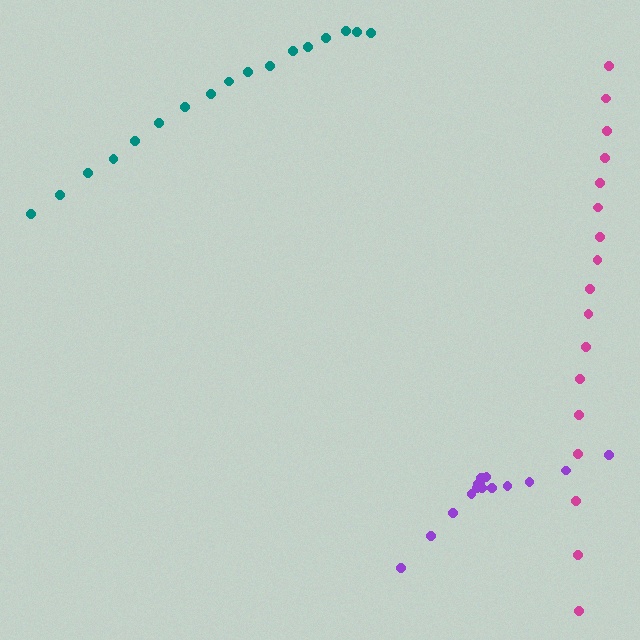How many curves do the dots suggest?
There are 3 distinct paths.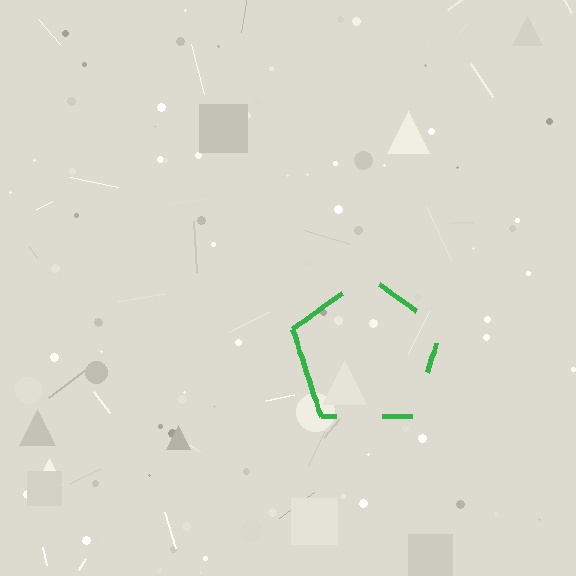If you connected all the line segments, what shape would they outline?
They would outline a pentagon.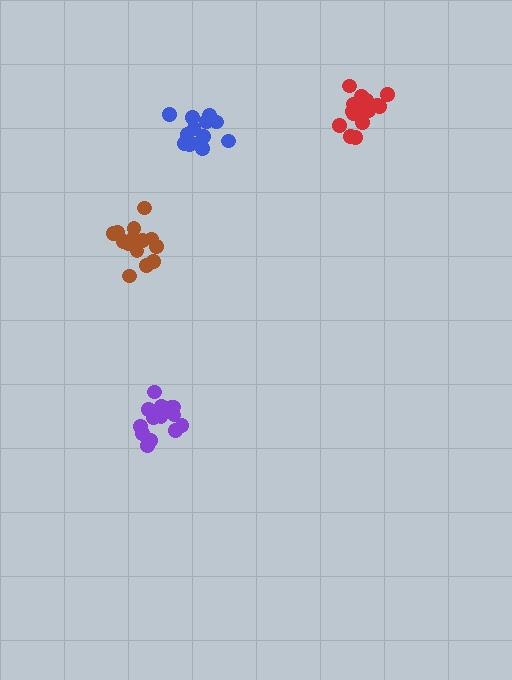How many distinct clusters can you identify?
There are 4 distinct clusters.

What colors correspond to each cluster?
The clusters are colored: red, blue, brown, purple.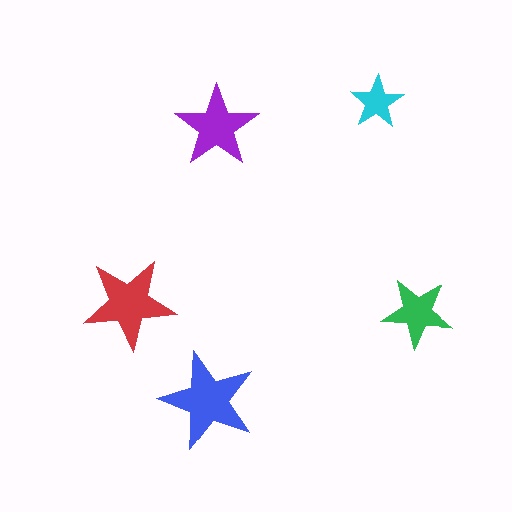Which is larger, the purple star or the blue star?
The blue one.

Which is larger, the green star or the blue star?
The blue one.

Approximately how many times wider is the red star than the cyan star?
About 1.5 times wider.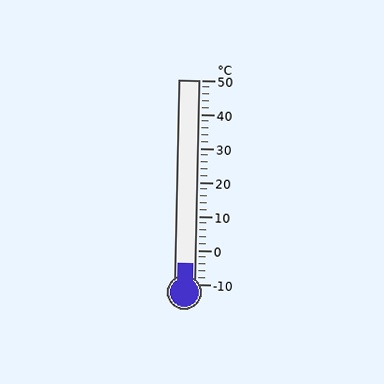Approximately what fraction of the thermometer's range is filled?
The thermometer is filled to approximately 10% of its range.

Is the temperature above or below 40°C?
The temperature is below 40°C.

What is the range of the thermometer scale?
The thermometer scale ranges from -10°C to 50°C.